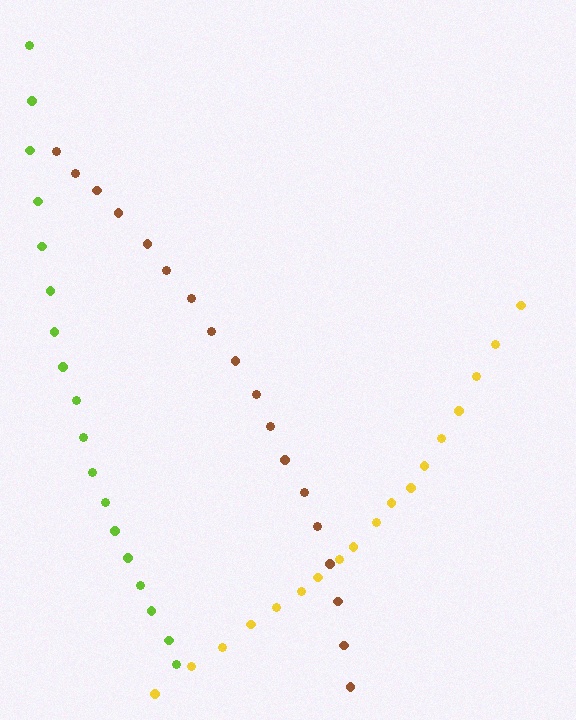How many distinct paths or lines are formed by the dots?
There are 3 distinct paths.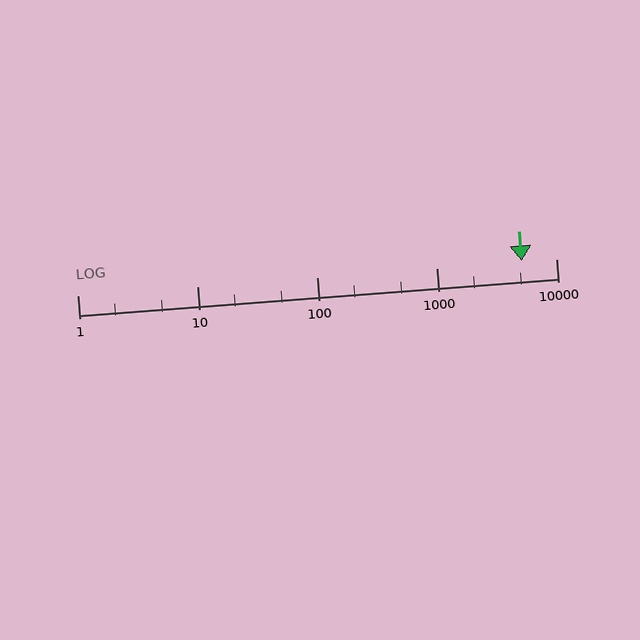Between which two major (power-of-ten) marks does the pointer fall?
The pointer is between 1000 and 10000.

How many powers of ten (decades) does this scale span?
The scale spans 4 decades, from 1 to 10000.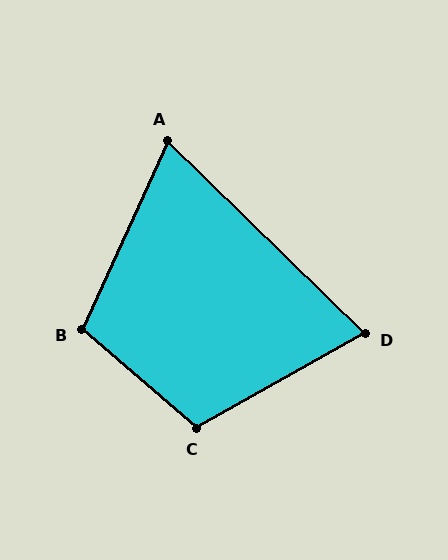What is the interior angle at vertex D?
Approximately 74 degrees (acute).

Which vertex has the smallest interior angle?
A, at approximately 70 degrees.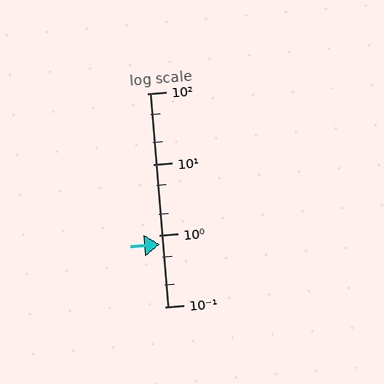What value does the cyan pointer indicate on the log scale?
The pointer indicates approximately 0.74.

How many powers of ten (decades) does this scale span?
The scale spans 3 decades, from 0.1 to 100.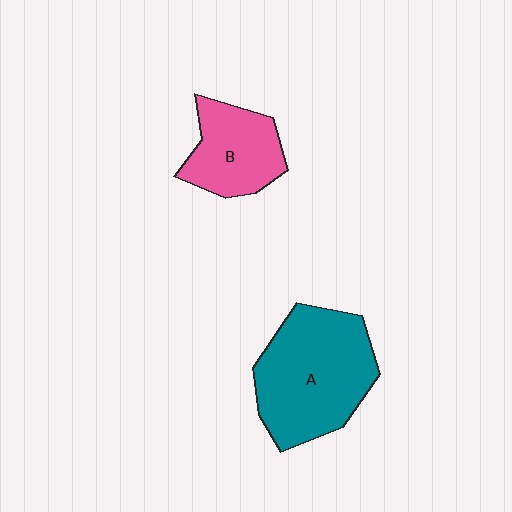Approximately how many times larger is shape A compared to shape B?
Approximately 1.7 times.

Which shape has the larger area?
Shape A (teal).